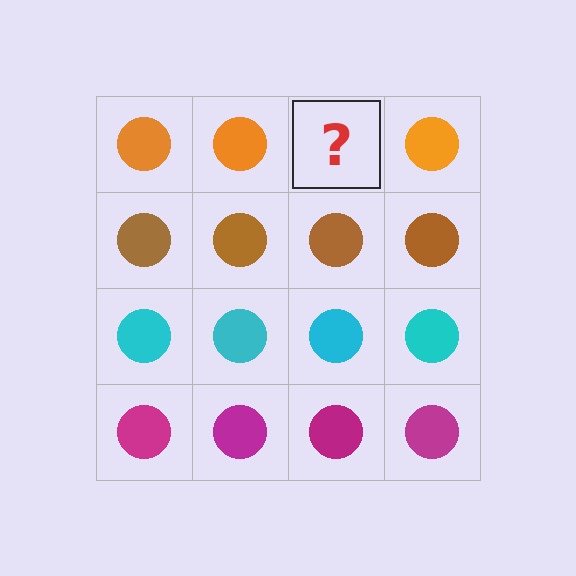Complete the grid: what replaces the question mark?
The question mark should be replaced with an orange circle.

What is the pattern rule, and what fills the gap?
The rule is that each row has a consistent color. The gap should be filled with an orange circle.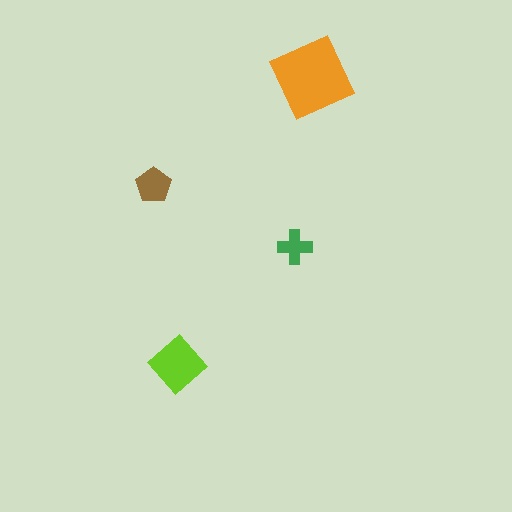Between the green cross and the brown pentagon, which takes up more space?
The brown pentagon.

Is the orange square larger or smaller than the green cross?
Larger.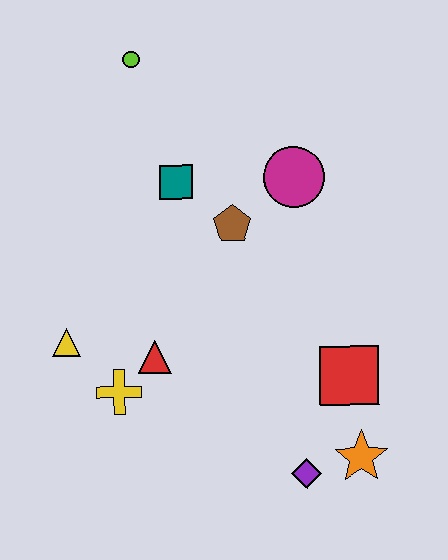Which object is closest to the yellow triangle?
The yellow cross is closest to the yellow triangle.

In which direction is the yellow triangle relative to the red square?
The yellow triangle is to the left of the red square.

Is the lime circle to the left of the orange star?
Yes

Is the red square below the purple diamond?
No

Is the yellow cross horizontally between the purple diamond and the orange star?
No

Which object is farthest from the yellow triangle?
The orange star is farthest from the yellow triangle.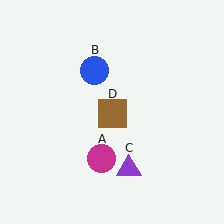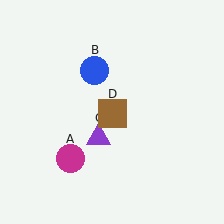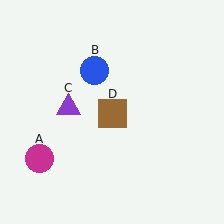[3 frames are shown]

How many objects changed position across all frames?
2 objects changed position: magenta circle (object A), purple triangle (object C).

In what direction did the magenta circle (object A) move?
The magenta circle (object A) moved left.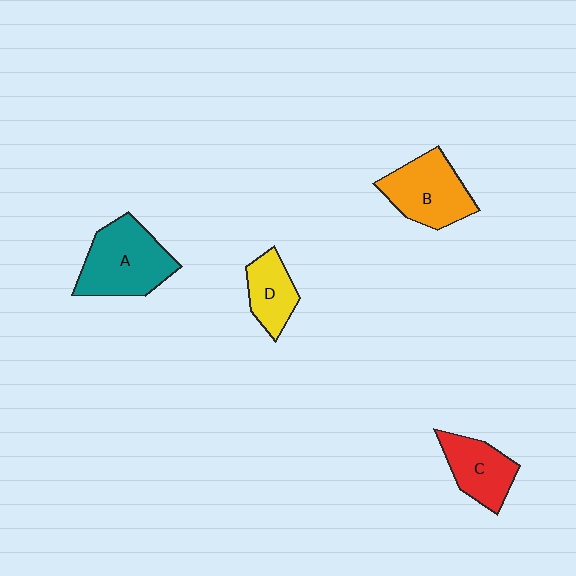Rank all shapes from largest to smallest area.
From largest to smallest: A (teal), B (orange), C (red), D (yellow).